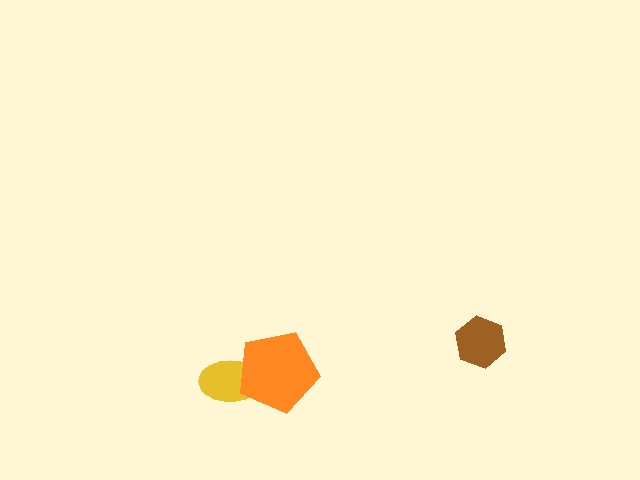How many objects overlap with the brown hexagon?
0 objects overlap with the brown hexagon.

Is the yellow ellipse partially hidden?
Yes, it is partially covered by another shape.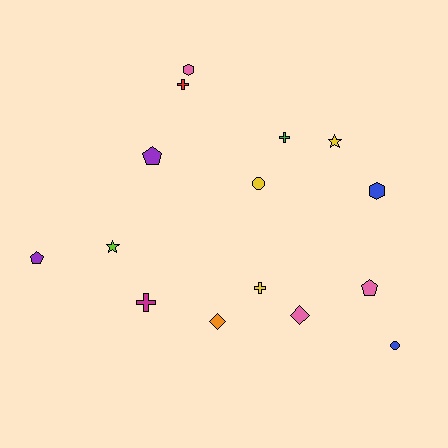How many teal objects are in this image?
There are no teal objects.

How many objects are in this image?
There are 15 objects.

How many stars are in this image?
There are 2 stars.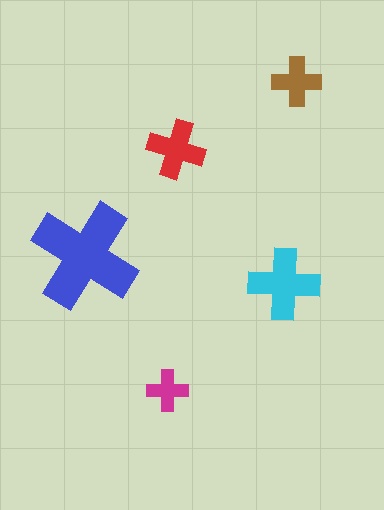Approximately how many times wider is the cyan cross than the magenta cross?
About 1.5 times wider.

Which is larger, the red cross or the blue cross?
The blue one.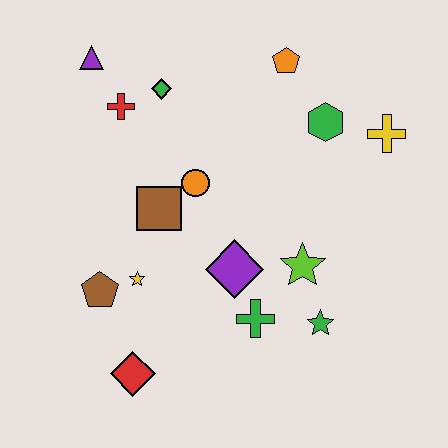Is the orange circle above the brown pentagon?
Yes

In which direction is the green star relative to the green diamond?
The green star is below the green diamond.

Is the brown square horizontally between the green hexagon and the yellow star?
Yes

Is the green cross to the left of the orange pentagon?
Yes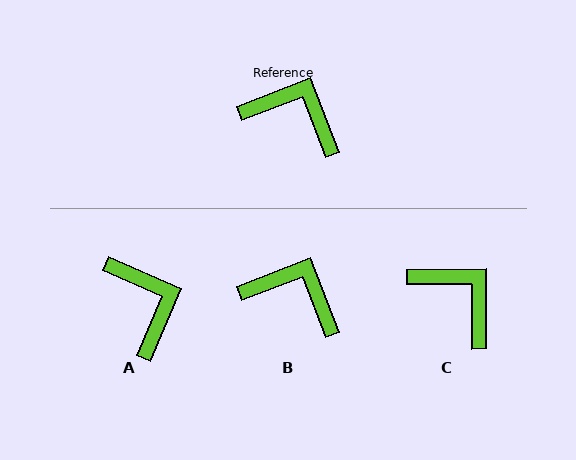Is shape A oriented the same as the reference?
No, it is off by about 44 degrees.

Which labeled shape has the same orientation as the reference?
B.